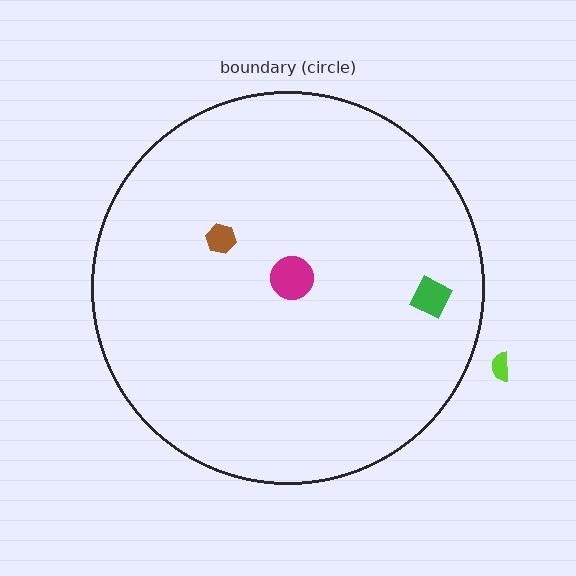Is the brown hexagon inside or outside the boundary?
Inside.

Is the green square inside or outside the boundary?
Inside.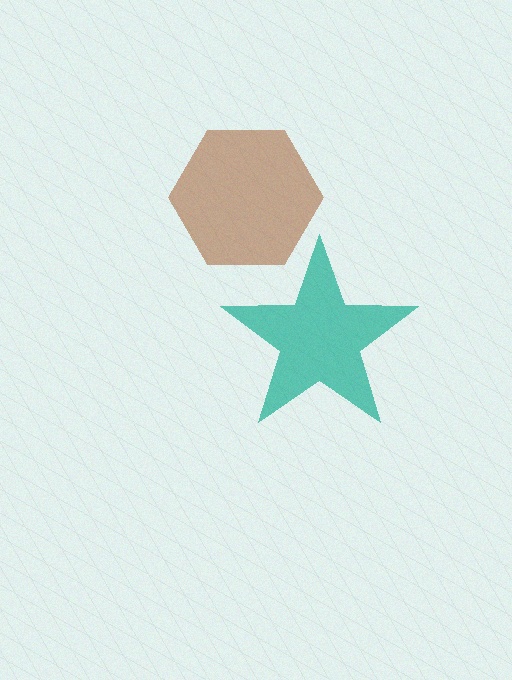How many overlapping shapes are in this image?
There are 2 overlapping shapes in the image.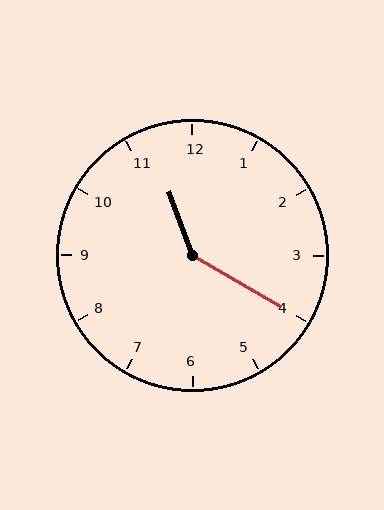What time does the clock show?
11:20.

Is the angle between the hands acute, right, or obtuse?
It is obtuse.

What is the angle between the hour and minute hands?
Approximately 140 degrees.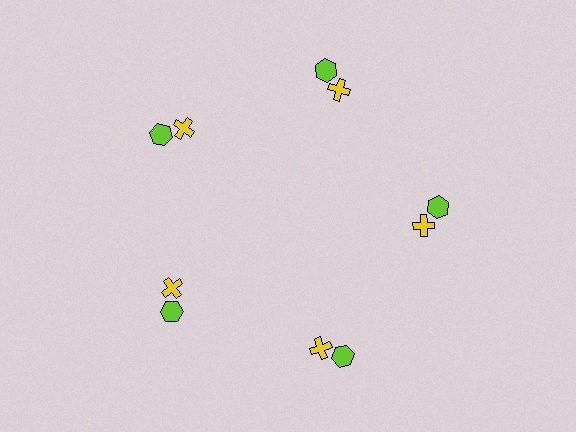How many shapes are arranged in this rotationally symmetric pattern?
There are 10 shapes, arranged in 5 groups of 2.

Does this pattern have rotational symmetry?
Yes, this pattern has 5-fold rotational symmetry. It looks the same after rotating 72 degrees around the center.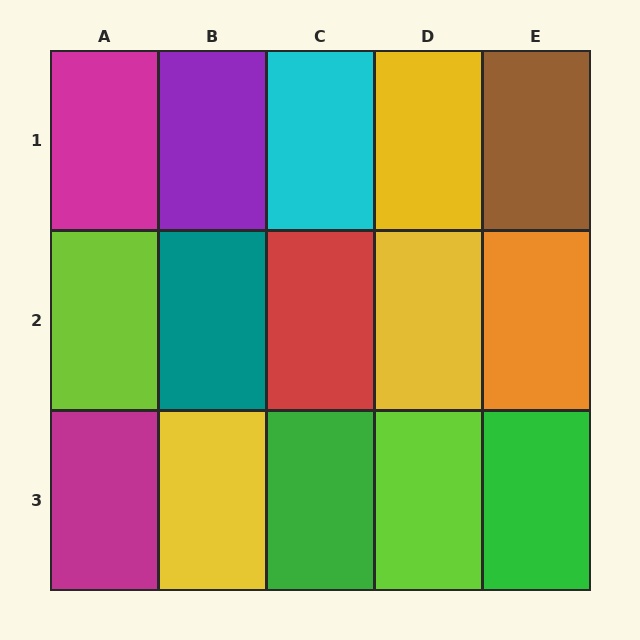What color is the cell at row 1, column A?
Magenta.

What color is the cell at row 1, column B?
Purple.